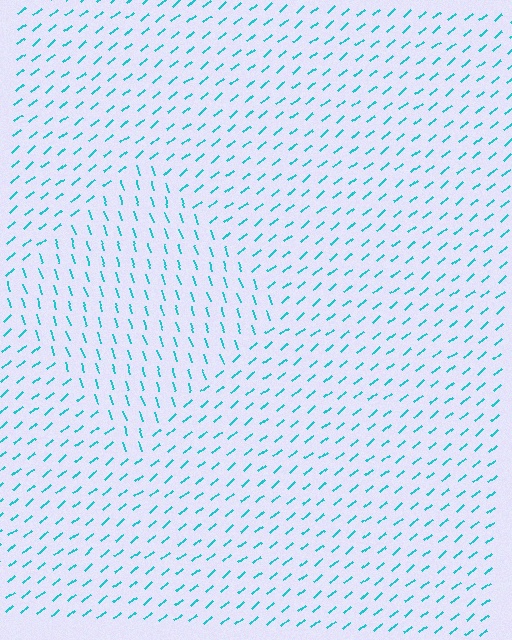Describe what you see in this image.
The image is filled with small cyan line segments. A diamond region in the image has lines oriented differently from the surrounding lines, creating a visible texture boundary.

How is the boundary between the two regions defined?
The boundary is defined purely by a change in line orientation (approximately 68 degrees difference). All lines are the same color and thickness.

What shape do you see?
I see a diamond.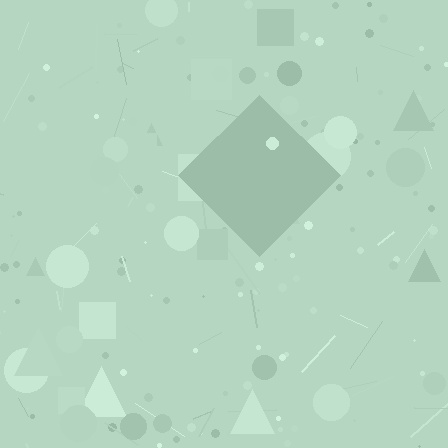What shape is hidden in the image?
A diamond is hidden in the image.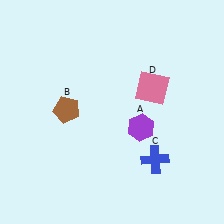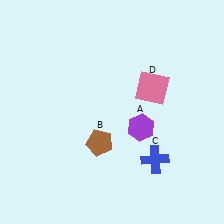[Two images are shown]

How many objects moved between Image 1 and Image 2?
1 object moved between the two images.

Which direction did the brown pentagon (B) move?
The brown pentagon (B) moved down.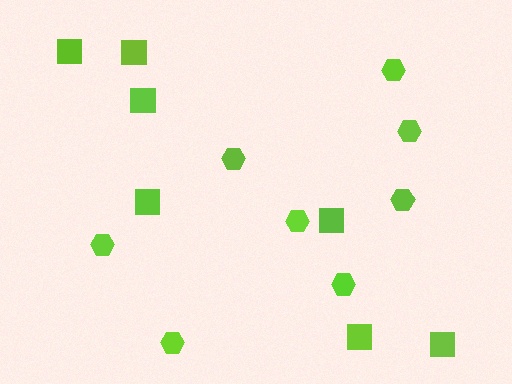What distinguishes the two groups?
There are 2 groups: one group of hexagons (8) and one group of squares (7).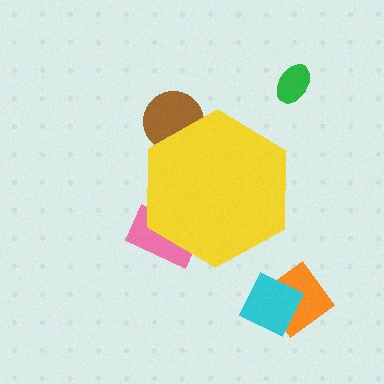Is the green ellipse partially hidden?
No, the green ellipse is fully visible.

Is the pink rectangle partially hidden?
Yes, the pink rectangle is partially hidden behind the yellow hexagon.